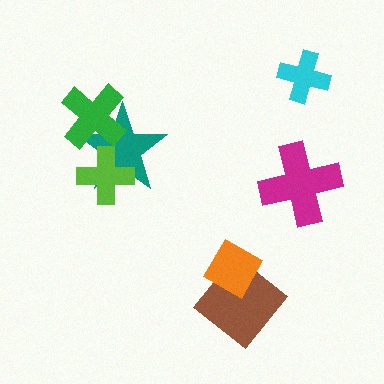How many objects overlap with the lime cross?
1 object overlaps with the lime cross.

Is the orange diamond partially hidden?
No, no other shape covers it.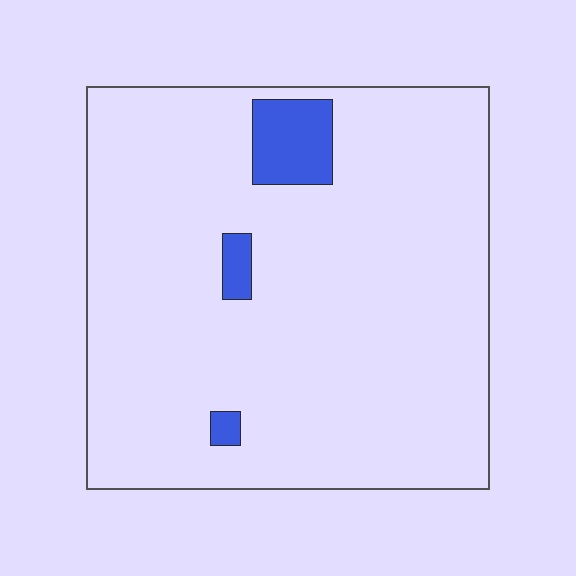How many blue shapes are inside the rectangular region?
3.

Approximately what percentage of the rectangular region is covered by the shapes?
Approximately 5%.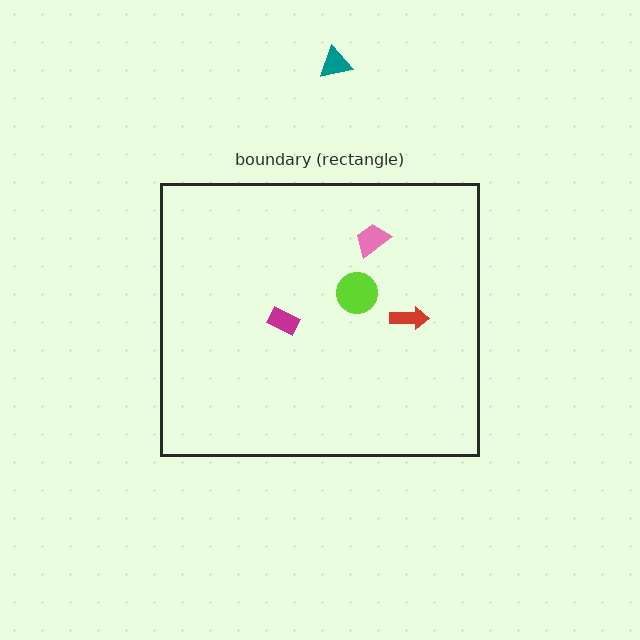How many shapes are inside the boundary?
4 inside, 1 outside.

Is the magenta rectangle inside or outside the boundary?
Inside.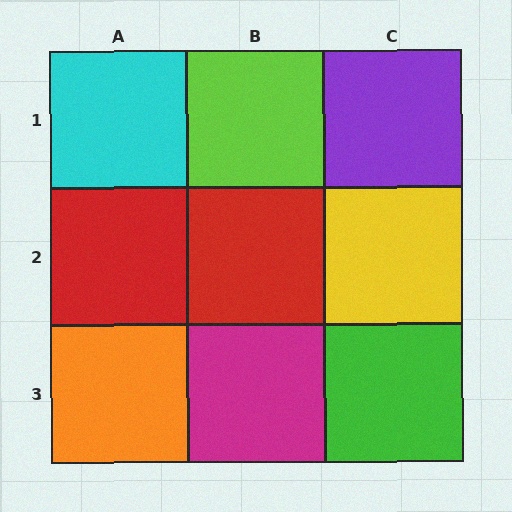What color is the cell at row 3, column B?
Magenta.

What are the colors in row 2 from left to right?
Red, red, yellow.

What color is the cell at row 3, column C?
Green.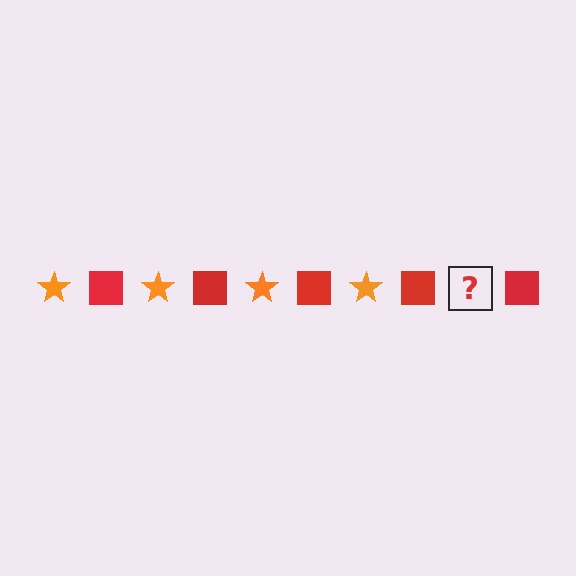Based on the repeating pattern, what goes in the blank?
The blank should be an orange star.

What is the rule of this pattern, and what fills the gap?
The rule is that the pattern alternates between orange star and red square. The gap should be filled with an orange star.